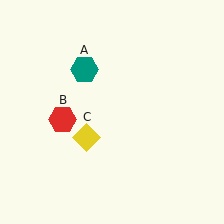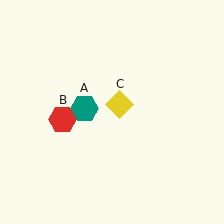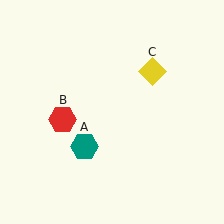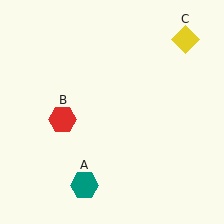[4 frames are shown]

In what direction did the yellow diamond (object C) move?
The yellow diamond (object C) moved up and to the right.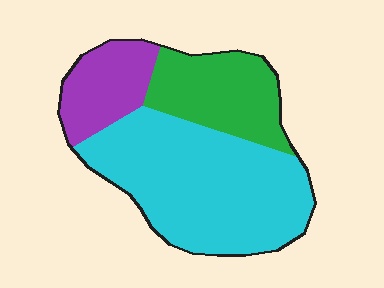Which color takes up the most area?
Cyan, at roughly 55%.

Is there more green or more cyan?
Cyan.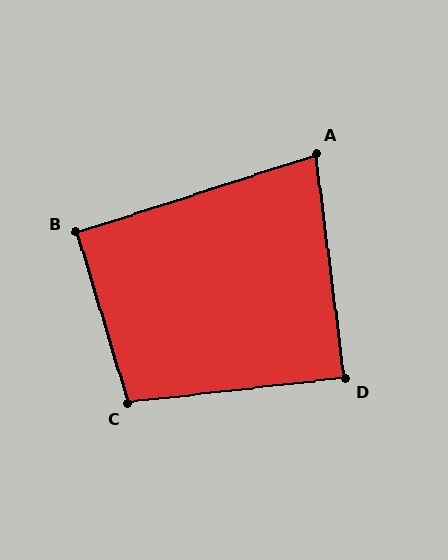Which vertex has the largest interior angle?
C, at approximately 101 degrees.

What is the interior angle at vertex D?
Approximately 89 degrees (approximately right).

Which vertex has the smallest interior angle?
A, at approximately 79 degrees.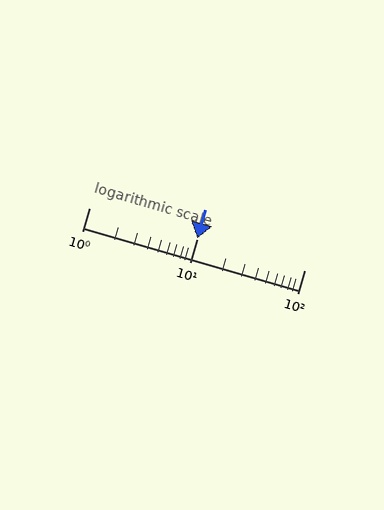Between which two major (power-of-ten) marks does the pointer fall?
The pointer is between 10 and 100.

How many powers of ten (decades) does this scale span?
The scale spans 2 decades, from 1 to 100.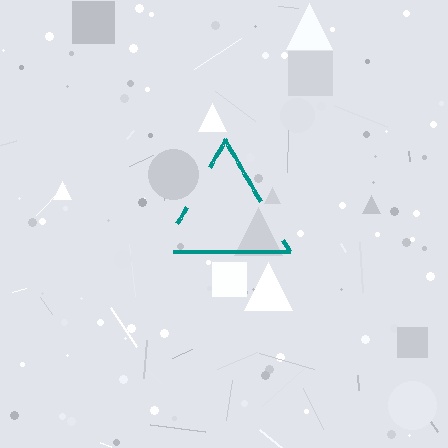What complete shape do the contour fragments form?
The contour fragments form a triangle.